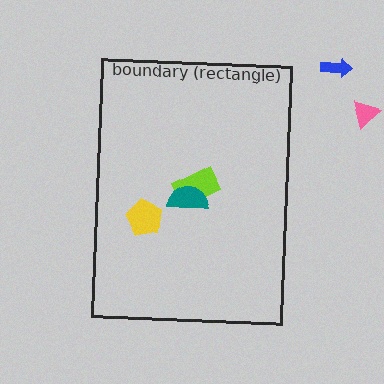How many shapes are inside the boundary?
3 inside, 2 outside.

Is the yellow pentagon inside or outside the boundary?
Inside.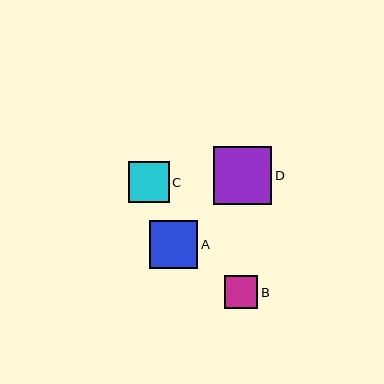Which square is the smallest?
Square B is the smallest with a size of approximately 33 pixels.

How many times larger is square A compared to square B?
Square A is approximately 1.5 times the size of square B.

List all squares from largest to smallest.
From largest to smallest: D, A, C, B.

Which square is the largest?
Square D is the largest with a size of approximately 58 pixels.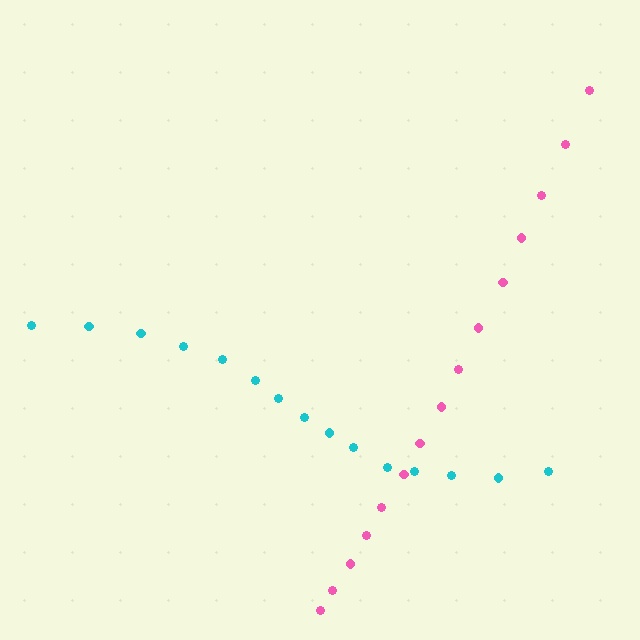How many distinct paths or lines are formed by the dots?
There are 2 distinct paths.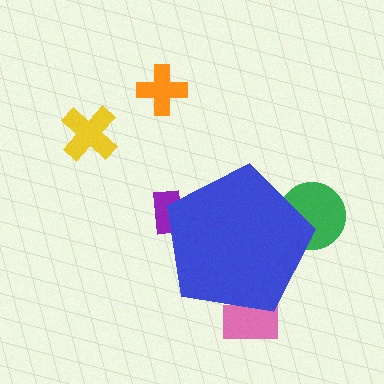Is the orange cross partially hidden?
No, the orange cross is fully visible.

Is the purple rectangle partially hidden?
Yes, the purple rectangle is partially hidden behind the blue pentagon.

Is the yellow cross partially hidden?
No, the yellow cross is fully visible.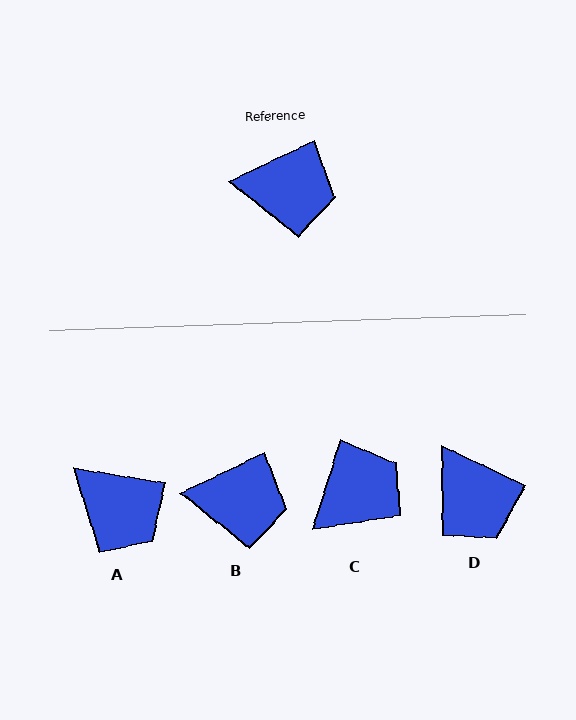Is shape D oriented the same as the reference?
No, it is off by about 51 degrees.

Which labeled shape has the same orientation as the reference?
B.